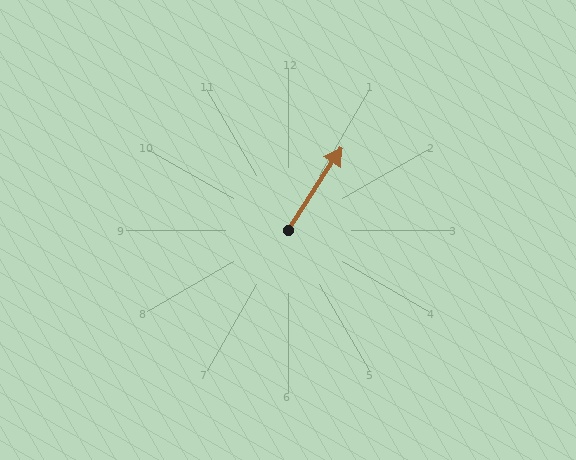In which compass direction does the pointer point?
Northeast.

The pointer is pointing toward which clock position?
Roughly 1 o'clock.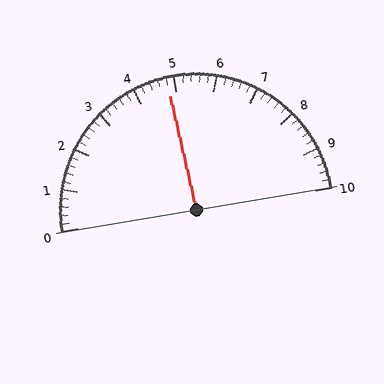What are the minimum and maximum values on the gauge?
The gauge ranges from 0 to 10.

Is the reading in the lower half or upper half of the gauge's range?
The reading is in the lower half of the range (0 to 10).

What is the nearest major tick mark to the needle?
The nearest major tick mark is 5.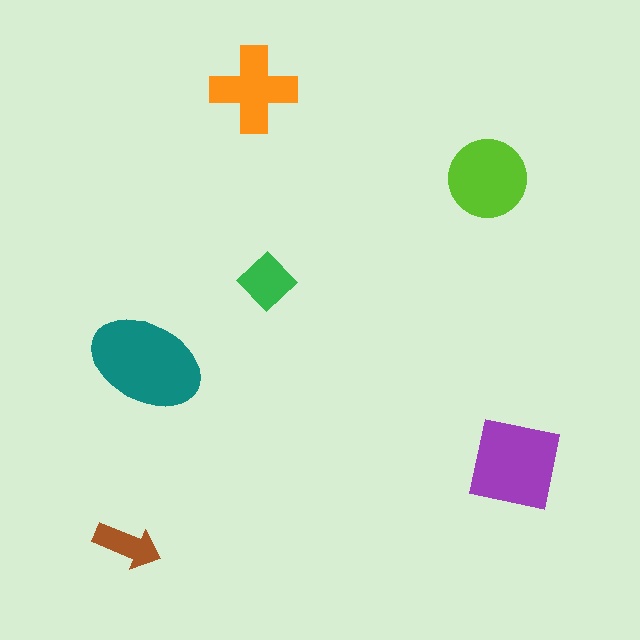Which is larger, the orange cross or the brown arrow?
The orange cross.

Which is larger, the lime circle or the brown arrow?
The lime circle.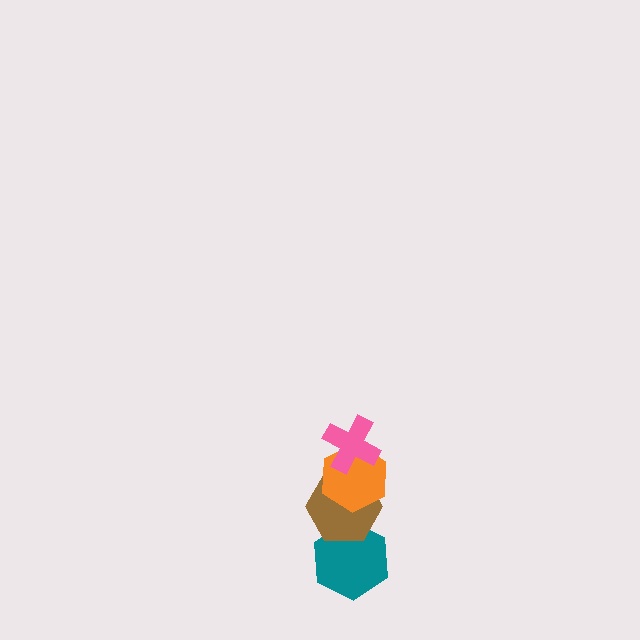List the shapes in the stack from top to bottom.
From top to bottom: the pink cross, the orange hexagon, the brown hexagon, the teal hexagon.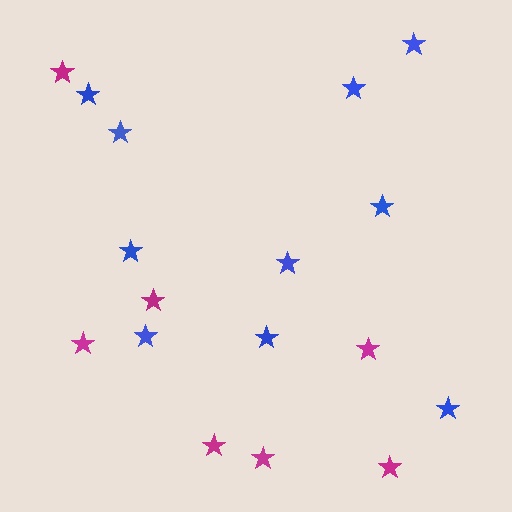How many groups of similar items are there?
There are 2 groups: one group of magenta stars (7) and one group of blue stars (10).